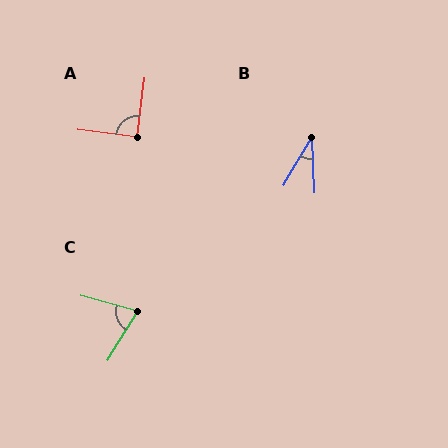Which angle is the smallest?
B, at approximately 33 degrees.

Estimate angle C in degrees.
Approximately 74 degrees.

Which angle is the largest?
A, at approximately 90 degrees.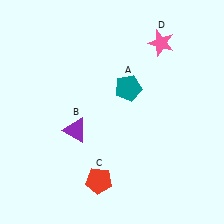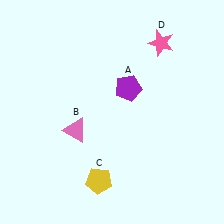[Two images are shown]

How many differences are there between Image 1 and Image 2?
There are 3 differences between the two images.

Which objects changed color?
A changed from teal to purple. B changed from purple to pink. C changed from red to yellow.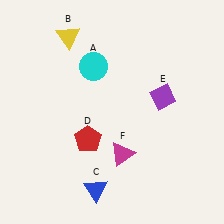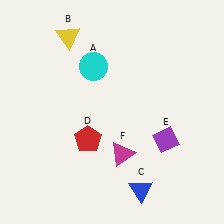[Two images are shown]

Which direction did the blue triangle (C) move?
The blue triangle (C) moved right.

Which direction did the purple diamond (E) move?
The purple diamond (E) moved down.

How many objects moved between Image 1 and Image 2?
2 objects moved between the two images.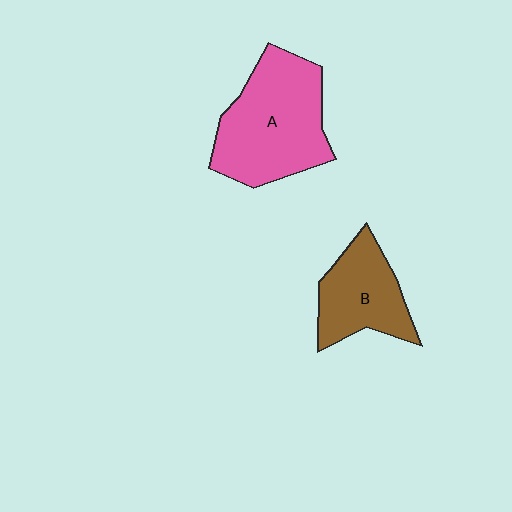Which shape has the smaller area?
Shape B (brown).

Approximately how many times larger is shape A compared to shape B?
Approximately 1.6 times.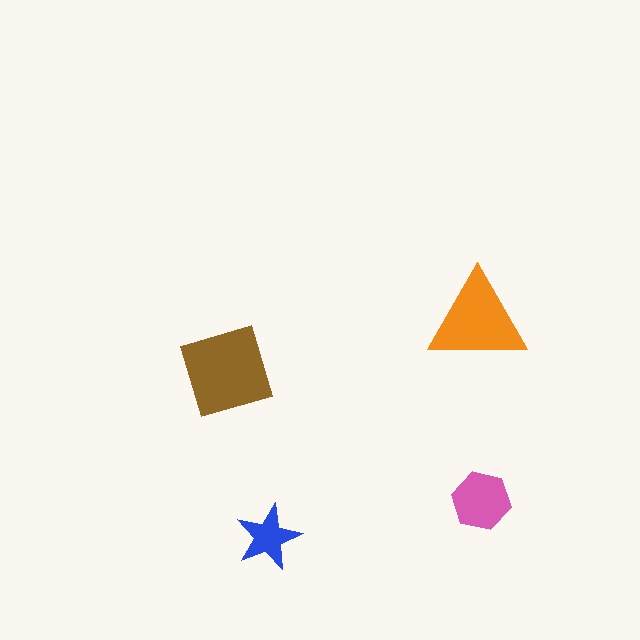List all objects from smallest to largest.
The blue star, the pink hexagon, the orange triangle, the brown square.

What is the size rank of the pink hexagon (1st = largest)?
3rd.